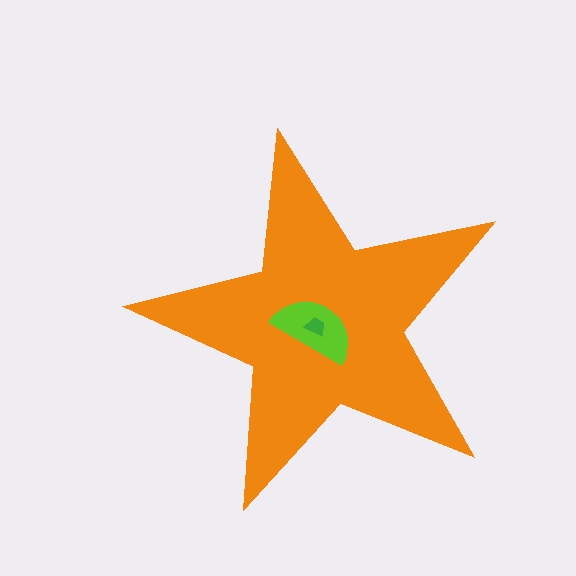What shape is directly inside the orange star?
The lime semicircle.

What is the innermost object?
The green trapezoid.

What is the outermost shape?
The orange star.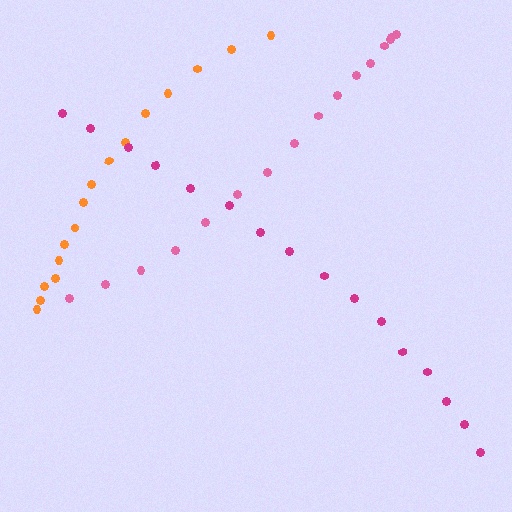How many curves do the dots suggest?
There are 3 distinct paths.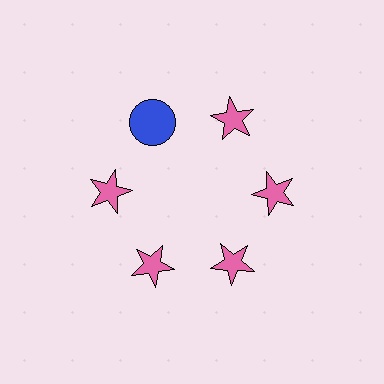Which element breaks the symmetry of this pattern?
The blue circle at roughly the 11 o'clock position breaks the symmetry. All other shapes are pink stars.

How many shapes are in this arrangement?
There are 6 shapes arranged in a ring pattern.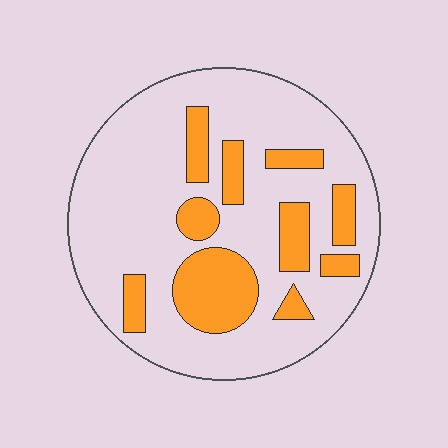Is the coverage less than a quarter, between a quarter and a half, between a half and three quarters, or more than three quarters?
Less than a quarter.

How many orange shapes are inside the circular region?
10.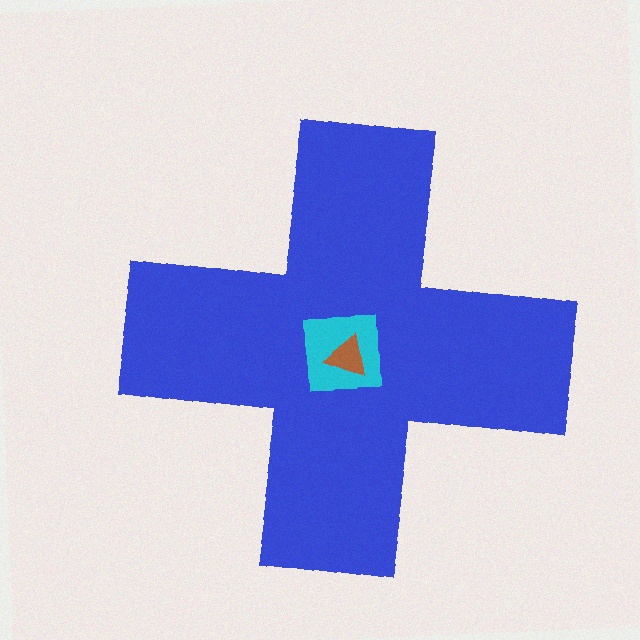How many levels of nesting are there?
3.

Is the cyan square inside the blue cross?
Yes.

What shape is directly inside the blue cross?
The cyan square.